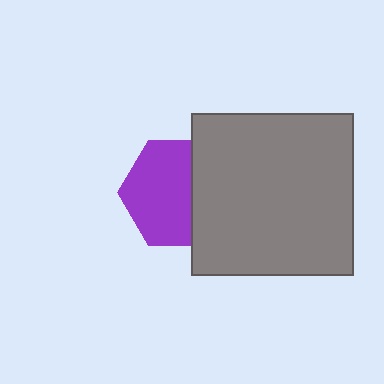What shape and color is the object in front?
The object in front is a gray square.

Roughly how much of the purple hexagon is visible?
About half of it is visible (roughly 65%).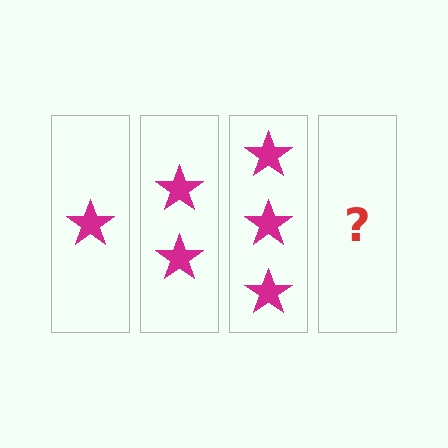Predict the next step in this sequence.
The next step is 4 stars.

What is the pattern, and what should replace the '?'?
The pattern is that each step adds one more star. The '?' should be 4 stars.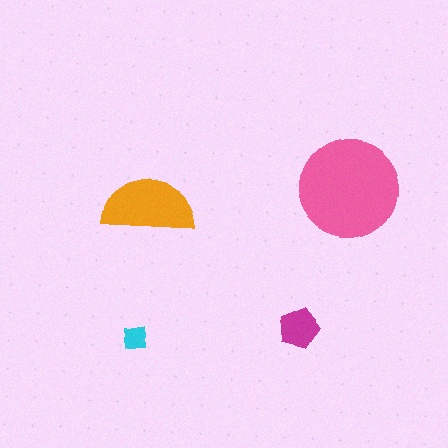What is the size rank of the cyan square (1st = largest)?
4th.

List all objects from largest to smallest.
The pink circle, the orange semicircle, the magenta pentagon, the cyan square.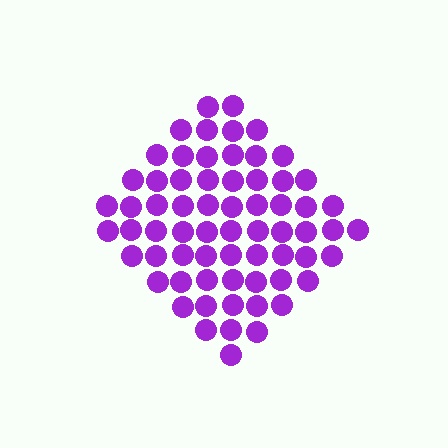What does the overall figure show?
The overall figure shows a diamond.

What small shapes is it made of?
It is made of small circles.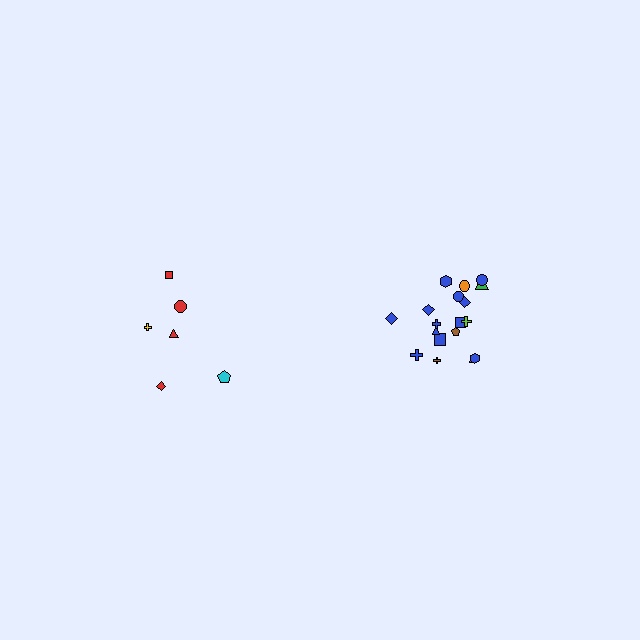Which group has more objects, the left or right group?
The right group.